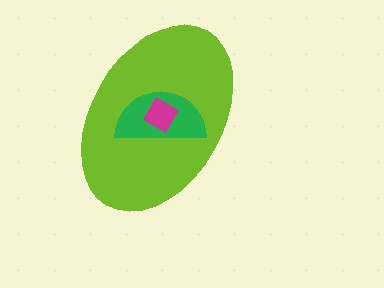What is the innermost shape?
The magenta diamond.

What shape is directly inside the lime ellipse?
The green semicircle.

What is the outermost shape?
The lime ellipse.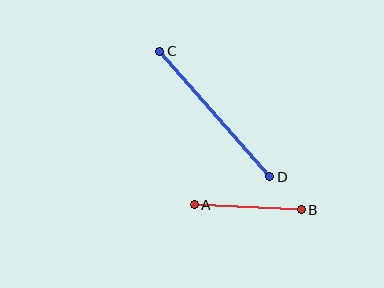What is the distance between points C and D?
The distance is approximately 167 pixels.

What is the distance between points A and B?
The distance is approximately 107 pixels.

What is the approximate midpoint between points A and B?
The midpoint is at approximately (248, 207) pixels.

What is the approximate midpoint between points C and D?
The midpoint is at approximately (215, 114) pixels.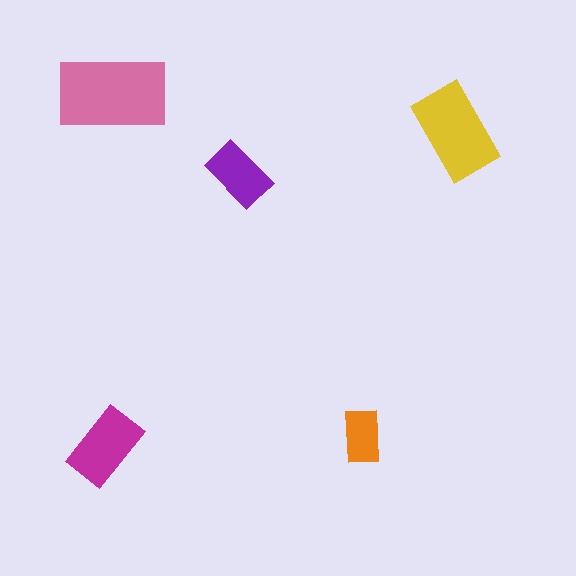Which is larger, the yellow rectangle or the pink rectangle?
The pink one.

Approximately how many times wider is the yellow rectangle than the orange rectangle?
About 1.5 times wider.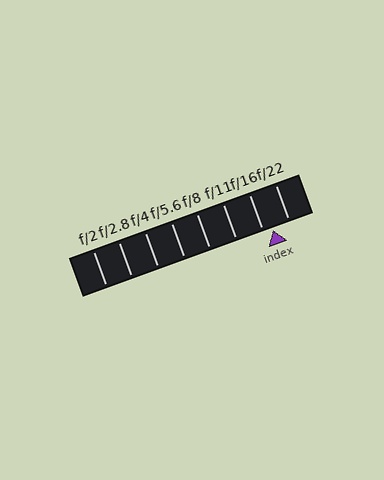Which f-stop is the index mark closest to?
The index mark is closest to f/16.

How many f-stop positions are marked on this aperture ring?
There are 8 f-stop positions marked.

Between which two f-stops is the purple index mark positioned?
The index mark is between f/16 and f/22.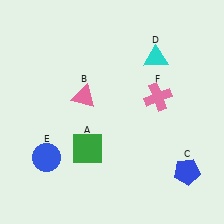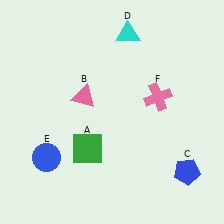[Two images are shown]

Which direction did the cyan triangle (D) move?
The cyan triangle (D) moved left.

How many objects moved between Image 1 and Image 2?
1 object moved between the two images.